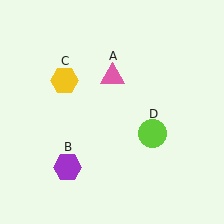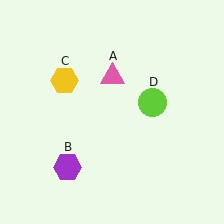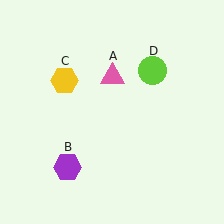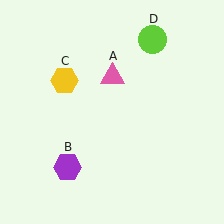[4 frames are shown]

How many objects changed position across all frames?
1 object changed position: lime circle (object D).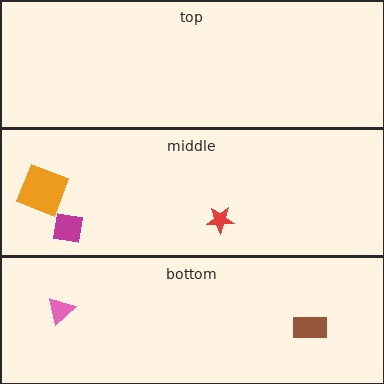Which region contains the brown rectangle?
The bottom region.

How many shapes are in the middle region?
3.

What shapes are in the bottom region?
The brown rectangle, the pink triangle.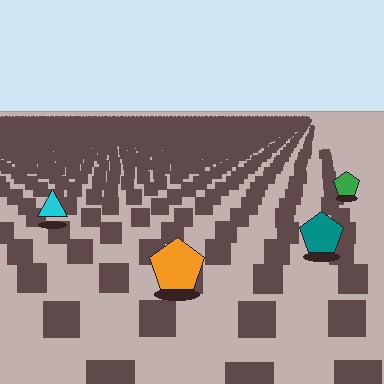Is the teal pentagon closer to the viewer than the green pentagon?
Yes. The teal pentagon is closer — you can tell from the texture gradient: the ground texture is coarser near it.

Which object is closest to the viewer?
The orange pentagon is closest. The texture marks near it are larger and more spread out.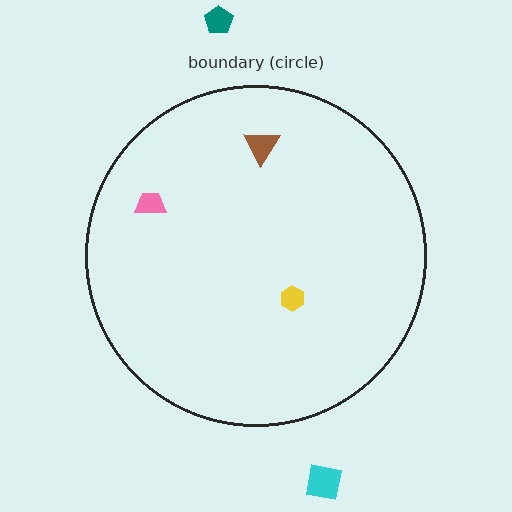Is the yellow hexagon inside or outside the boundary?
Inside.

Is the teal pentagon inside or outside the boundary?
Outside.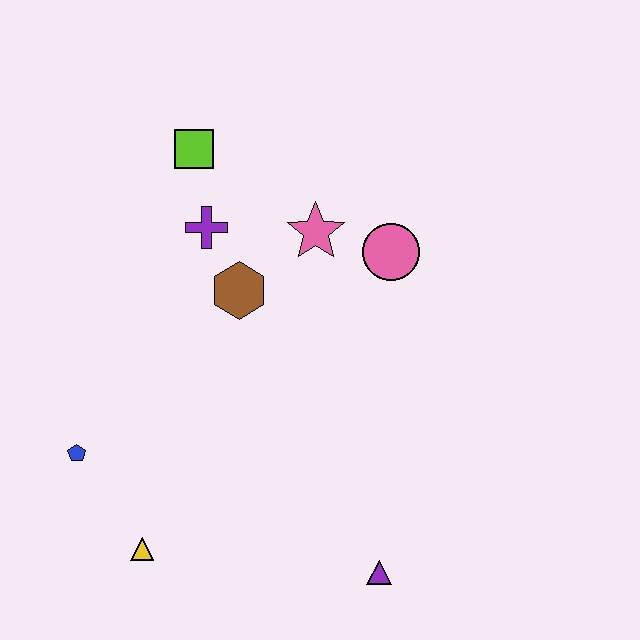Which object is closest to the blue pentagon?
The yellow triangle is closest to the blue pentagon.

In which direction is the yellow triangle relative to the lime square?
The yellow triangle is below the lime square.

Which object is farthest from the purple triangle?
The lime square is farthest from the purple triangle.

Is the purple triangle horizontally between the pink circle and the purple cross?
Yes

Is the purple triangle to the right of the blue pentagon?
Yes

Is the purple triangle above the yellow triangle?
No